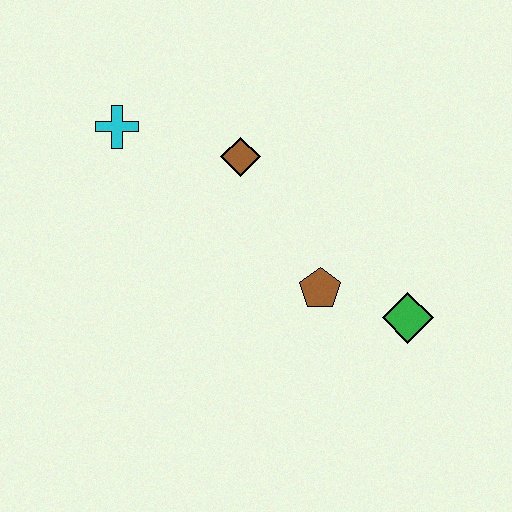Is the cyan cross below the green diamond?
No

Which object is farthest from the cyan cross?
The green diamond is farthest from the cyan cross.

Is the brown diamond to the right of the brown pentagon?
No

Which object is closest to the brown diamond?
The cyan cross is closest to the brown diamond.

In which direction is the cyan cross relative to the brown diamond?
The cyan cross is to the left of the brown diamond.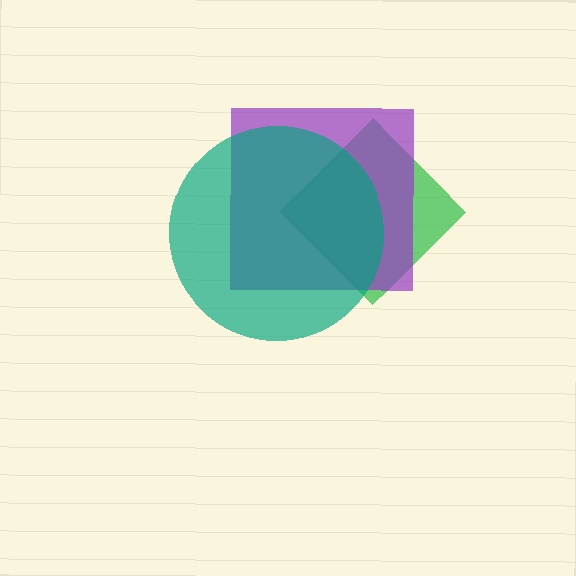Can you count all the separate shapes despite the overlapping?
Yes, there are 3 separate shapes.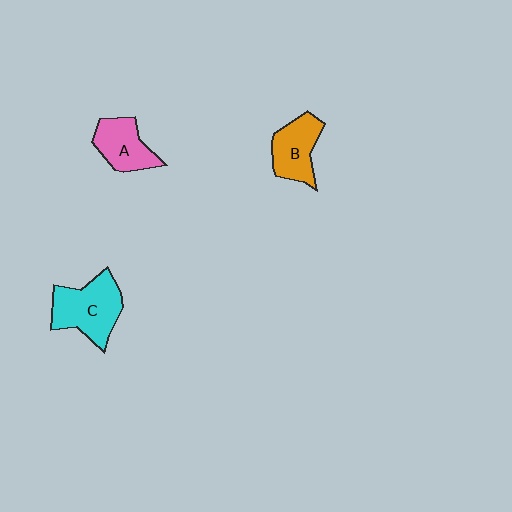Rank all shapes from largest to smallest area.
From largest to smallest: C (cyan), B (orange), A (pink).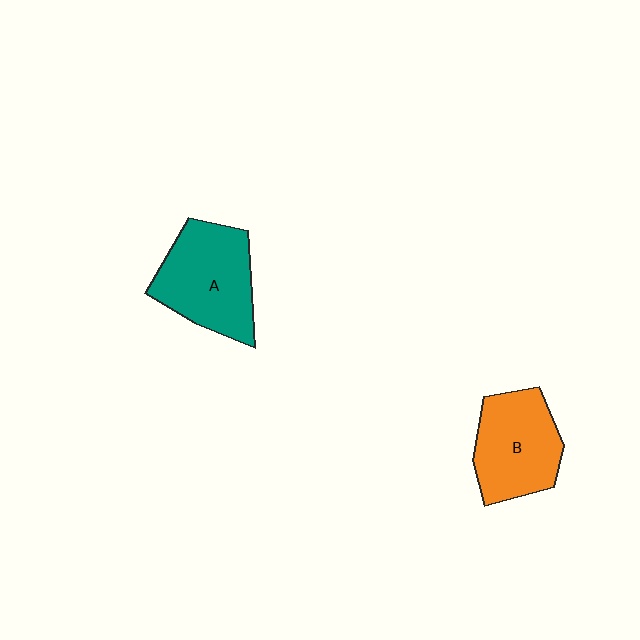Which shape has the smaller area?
Shape B (orange).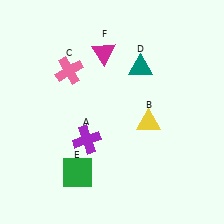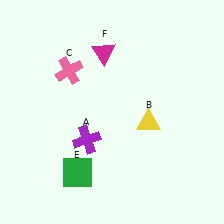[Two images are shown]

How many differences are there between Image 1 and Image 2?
There is 1 difference between the two images.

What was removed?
The teal triangle (D) was removed in Image 2.